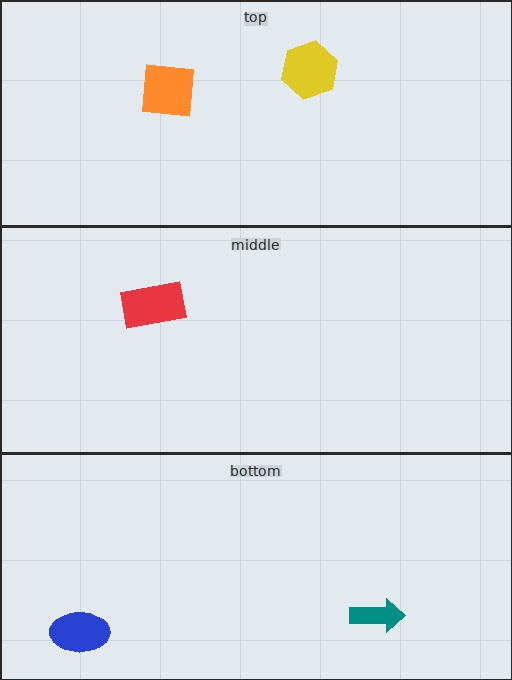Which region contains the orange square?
The top region.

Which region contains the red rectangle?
The middle region.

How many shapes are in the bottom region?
2.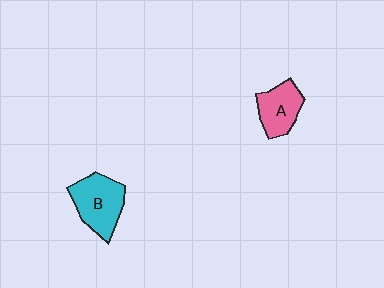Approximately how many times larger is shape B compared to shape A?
Approximately 1.3 times.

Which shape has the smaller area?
Shape A (pink).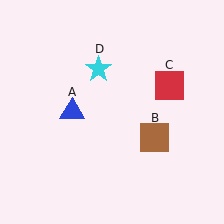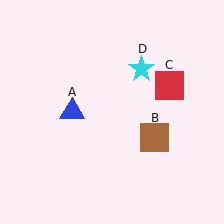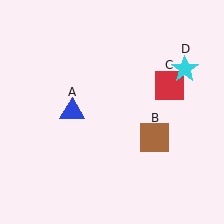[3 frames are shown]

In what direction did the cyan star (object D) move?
The cyan star (object D) moved right.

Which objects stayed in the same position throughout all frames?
Blue triangle (object A) and brown square (object B) and red square (object C) remained stationary.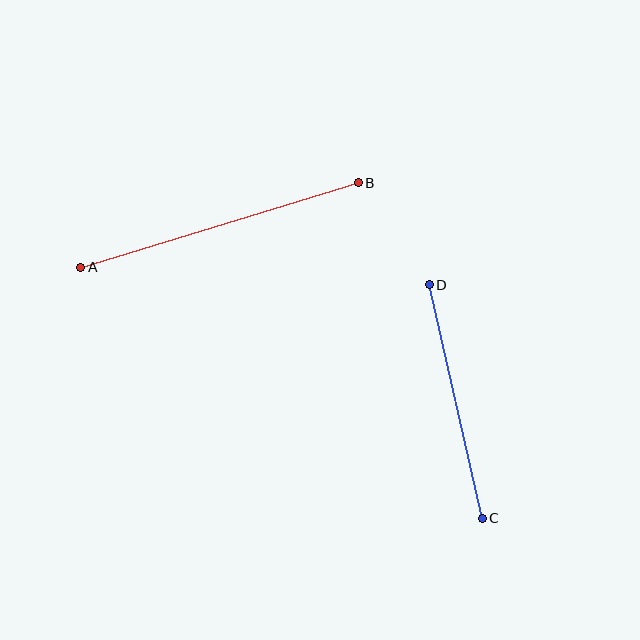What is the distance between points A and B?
The distance is approximately 290 pixels.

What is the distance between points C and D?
The distance is approximately 239 pixels.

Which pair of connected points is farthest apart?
Points A and B are farthest apart.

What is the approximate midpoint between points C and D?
The midpoint is at approximately (456, 401) pixels.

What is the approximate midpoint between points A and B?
The midpoint is at approximately (219, 225) pixels.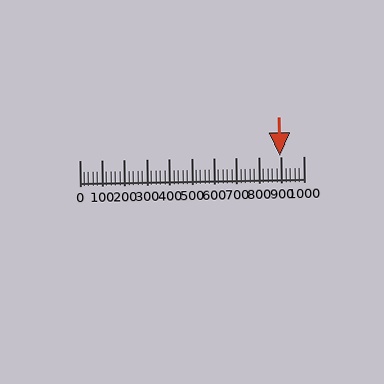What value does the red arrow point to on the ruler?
The red arrow points to approximately 897.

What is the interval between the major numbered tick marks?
The major tick marks are spaced 100 units apart.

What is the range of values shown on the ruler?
The ruler shows values from 0 to 1000.